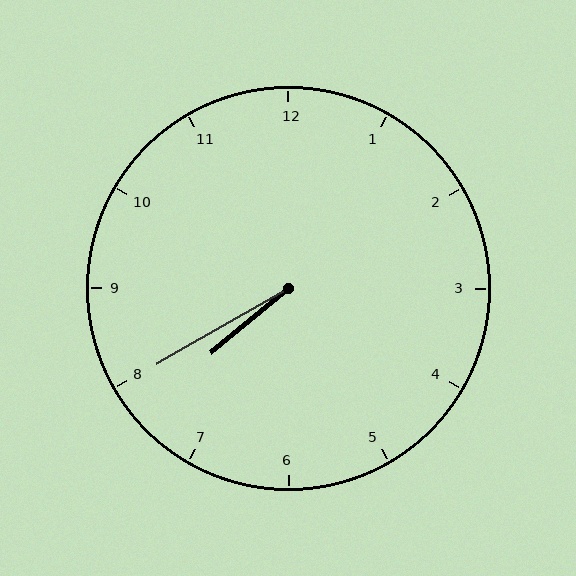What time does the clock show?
7:40.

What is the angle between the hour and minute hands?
Approximately 10 degrees.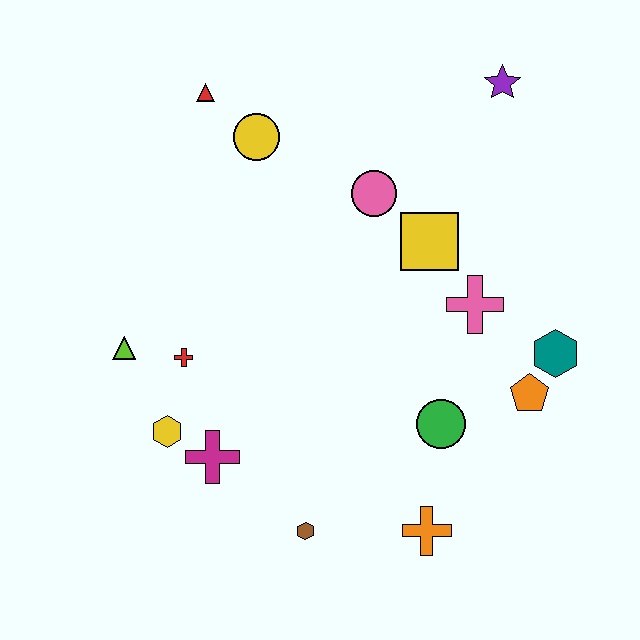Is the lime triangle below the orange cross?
No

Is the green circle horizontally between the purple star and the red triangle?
Yes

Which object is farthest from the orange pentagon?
The red triangle is farthest from the orange pentagon.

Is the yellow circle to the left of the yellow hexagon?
No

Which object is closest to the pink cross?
The yellow square is closest to the pink cross.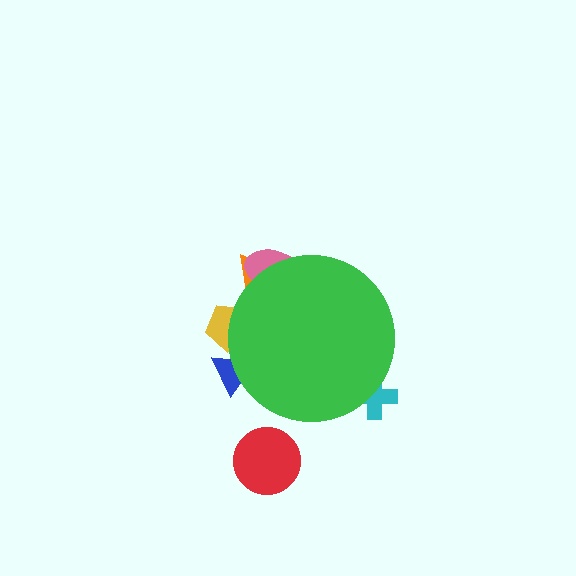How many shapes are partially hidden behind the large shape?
5 shapes are partially hidden.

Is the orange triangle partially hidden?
Yes, the orange triangle is partially hidden behind the green circle.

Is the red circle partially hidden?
No, the red circle is fully visible.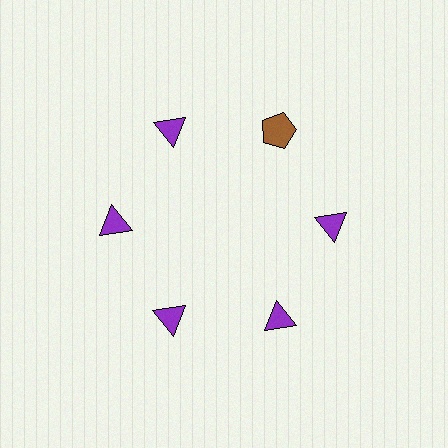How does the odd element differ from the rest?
It differs in both color (brown instead of purple) and shape (pentagon instead of triangle).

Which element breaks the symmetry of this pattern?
The brown pentagon at roughly the 1 o'clock position breaks the symmetry. All other shapes are purple triangles.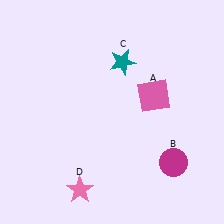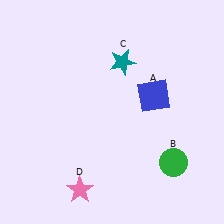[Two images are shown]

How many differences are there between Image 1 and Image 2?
There are 2 differences between the two images.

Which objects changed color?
A changed from pink to blue. B changed from magenta to green.